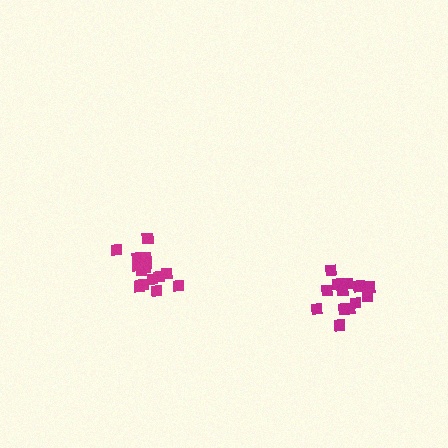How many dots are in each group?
Group 1: 14 dots, Group 2: 15 dots (29 total).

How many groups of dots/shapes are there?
There are 2 groups.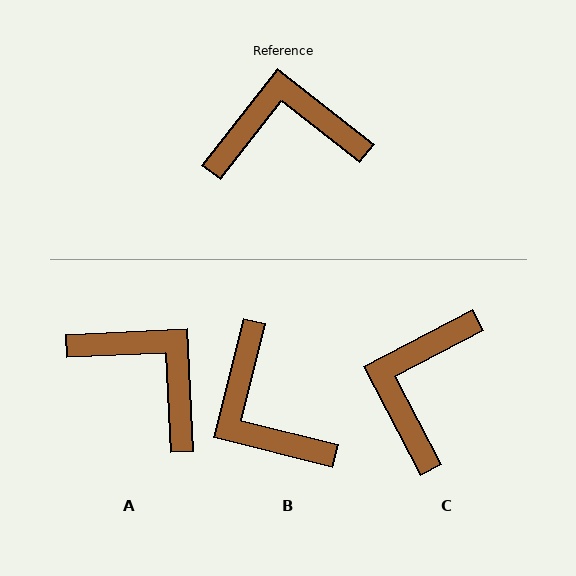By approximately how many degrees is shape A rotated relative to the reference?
Approximately 50 degrees clockwise.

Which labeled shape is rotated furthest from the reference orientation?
B, about 114 degrees away.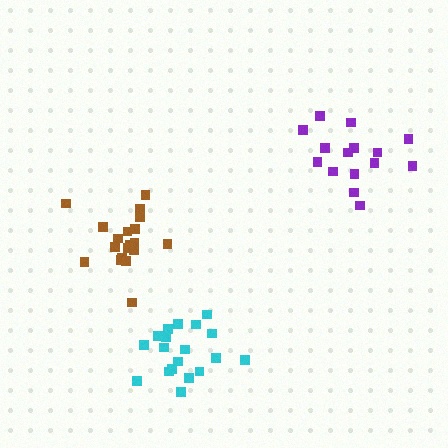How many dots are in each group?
Group 1: 16 dots, Group 2: 19 dots, Group 3: 19 dots (54 total).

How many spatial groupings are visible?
There are 3 spatial groupings.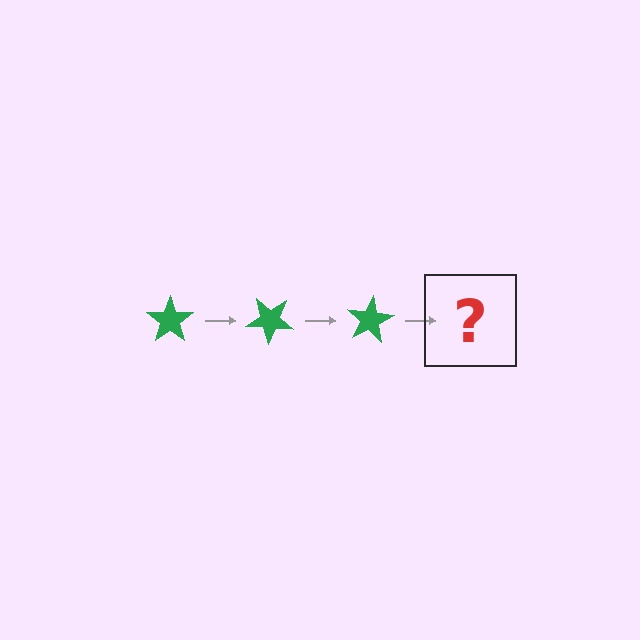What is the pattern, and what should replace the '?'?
The pattern is that the star rotates 40 degrees each step. The '?' should be a green star rotated 120 degrees.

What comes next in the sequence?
The next element should be a green star rotated 120 degrees.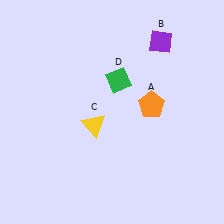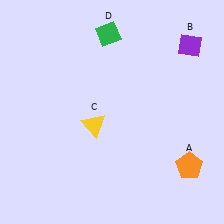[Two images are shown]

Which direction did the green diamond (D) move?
The green diamond (D) moved up.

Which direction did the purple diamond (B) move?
The purple diamond (B) moved right.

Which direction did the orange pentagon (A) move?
The orange pentagon (A) moved down.